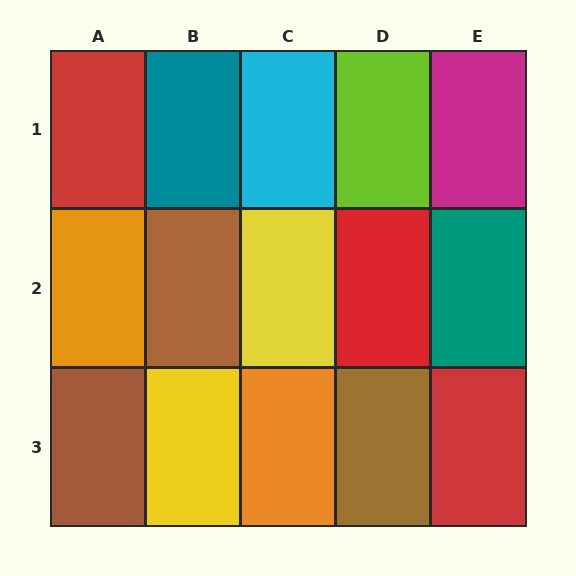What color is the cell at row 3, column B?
Yellow.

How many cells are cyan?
1 cell is cyan.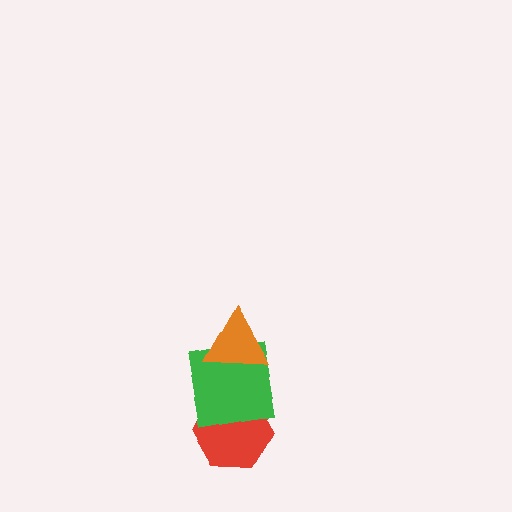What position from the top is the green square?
The green square is 2nd from the top.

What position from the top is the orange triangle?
The orange triangle is 1st from the top.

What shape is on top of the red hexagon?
The green square is on top of the red hexagon.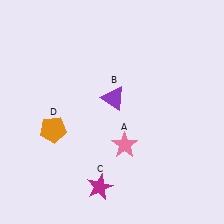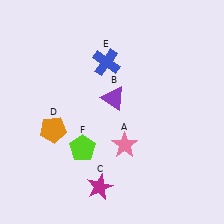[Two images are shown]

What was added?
A blue cross (E), a lime pentagon (F) were added in Image 2.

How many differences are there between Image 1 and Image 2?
There are 2 differences between the two images.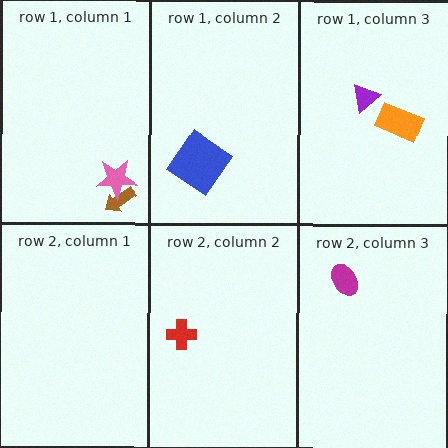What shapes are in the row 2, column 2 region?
The red cross.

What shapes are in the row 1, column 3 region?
The purple triangle, the orange rectangle.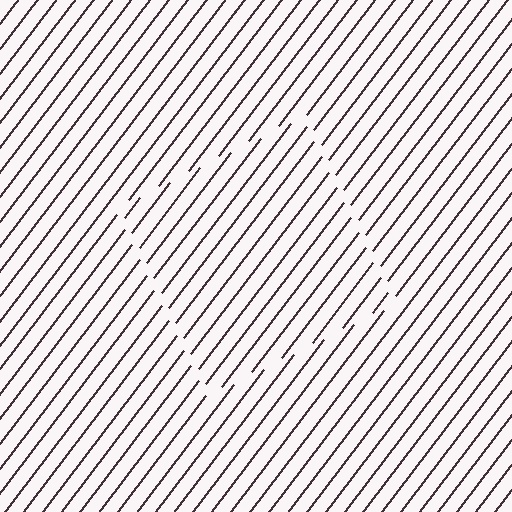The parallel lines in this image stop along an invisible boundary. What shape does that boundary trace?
An illusory square. The interior of the shape contains the same grating, shifted by half a period — the contour is defined by the phase discontinuity where line-ends from the inner and outer gratings abut.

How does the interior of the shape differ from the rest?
The interior of the shape contains the same grating, shifted by half a period — the contour is defined by the phase discontinuity where line-ends from the inner and outer gratings abut.